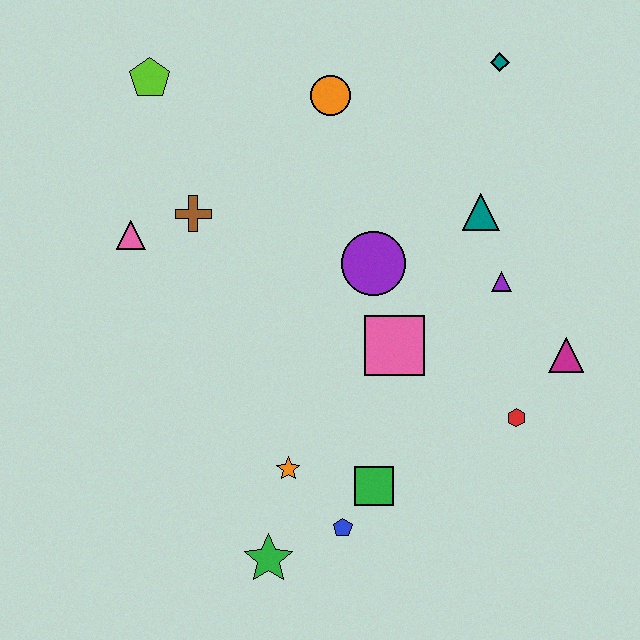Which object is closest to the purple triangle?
The teal triangle is closest to the purple triangle.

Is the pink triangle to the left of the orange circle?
Yes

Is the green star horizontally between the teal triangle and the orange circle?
No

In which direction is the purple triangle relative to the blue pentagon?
The purple triangle is above the blue pentagon.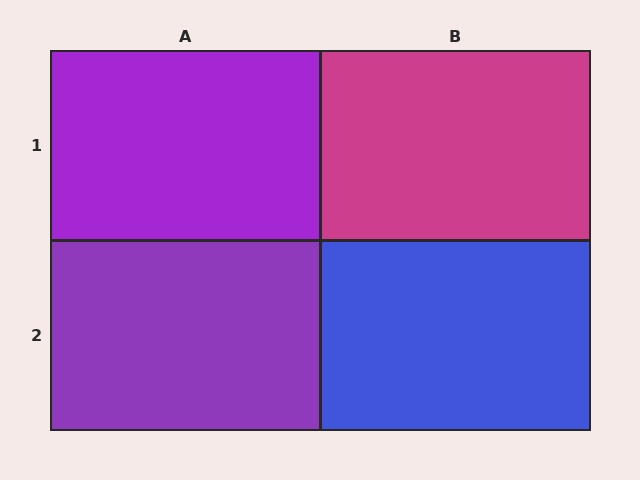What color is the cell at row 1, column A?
Purple.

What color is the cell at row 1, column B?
Magenta.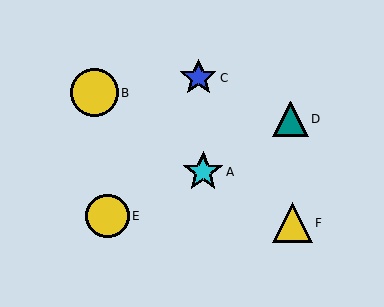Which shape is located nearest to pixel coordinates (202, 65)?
The blue star (labeled C) at (198, 78) is nearest to that location.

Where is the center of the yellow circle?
The center of the yellow circle is at (95, 93).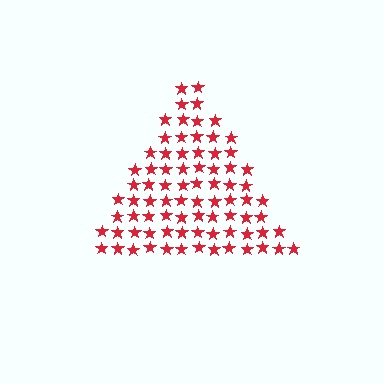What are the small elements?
The small elements are stars.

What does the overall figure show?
The overall figure shows a triangle.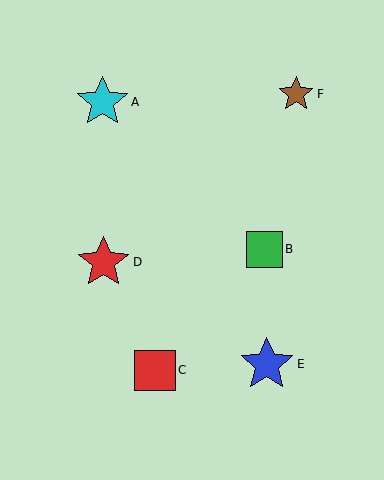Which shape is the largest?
The blue star (labeled E) is the largest.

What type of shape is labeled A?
Shape A is a cyan star.